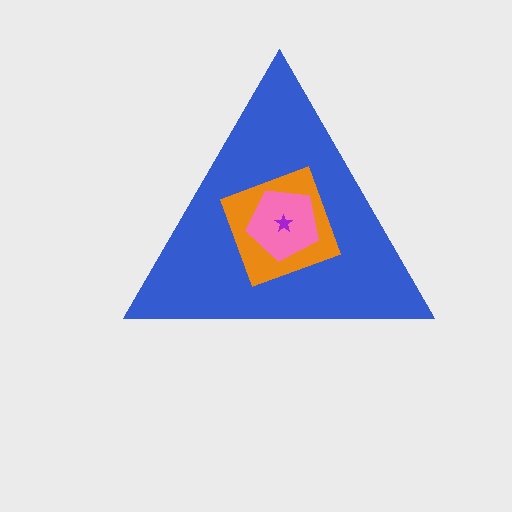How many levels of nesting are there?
4.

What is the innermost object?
The purple star.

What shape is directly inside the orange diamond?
The pink pentagon.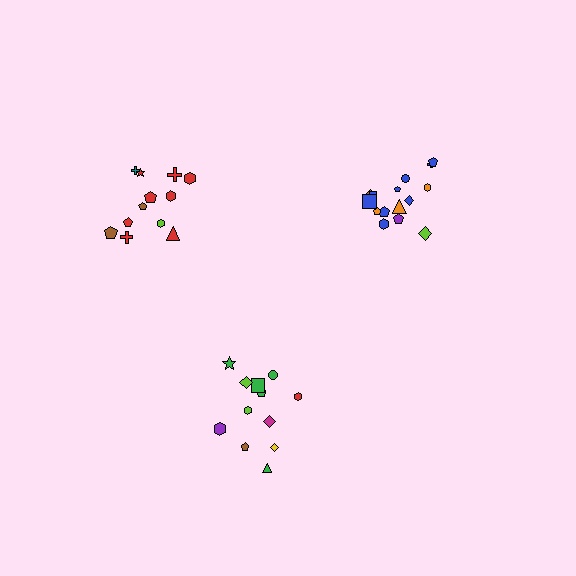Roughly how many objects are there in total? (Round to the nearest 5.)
Roughly 40 objects in total.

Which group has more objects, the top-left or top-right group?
The top-right group.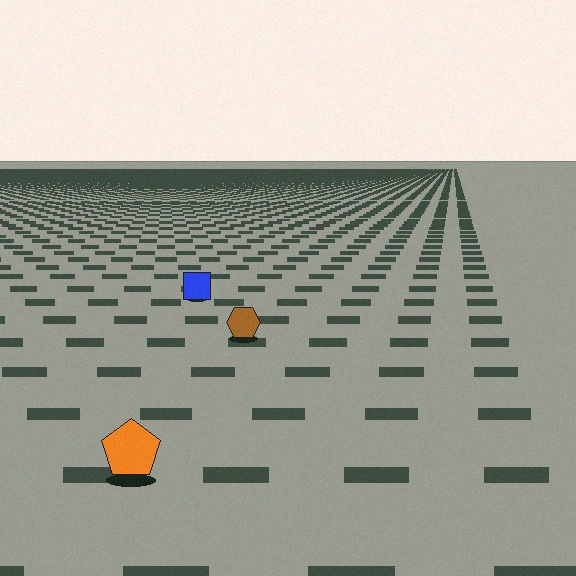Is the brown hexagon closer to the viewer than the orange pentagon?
No. The orange pentagon is closer — you can tell from the texture gradient: the ground texture is coarser near it.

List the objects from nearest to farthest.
From nearest to farthest: the orange pentagon, the brown hexagon, the blue square.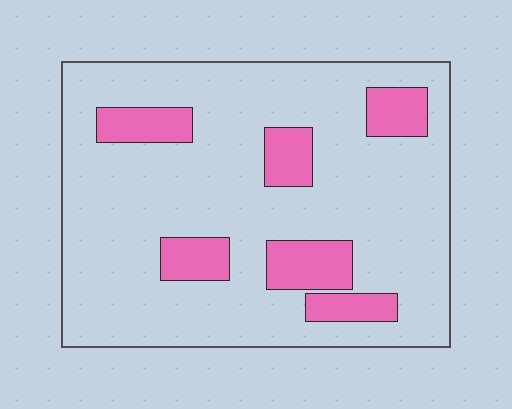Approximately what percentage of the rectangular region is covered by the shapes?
Approximately 20%.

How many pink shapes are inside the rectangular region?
6.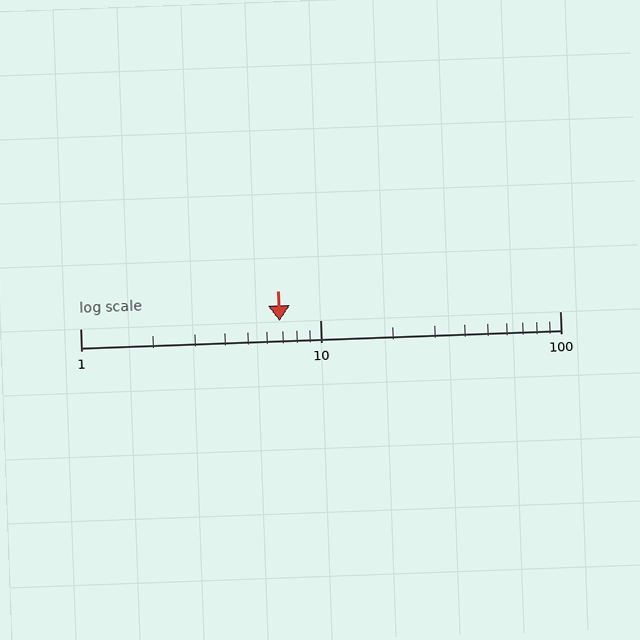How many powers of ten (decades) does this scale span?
The scale spans 2 decades, from 1 to 100.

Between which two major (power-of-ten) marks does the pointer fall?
The pointer is between 1 and 10.